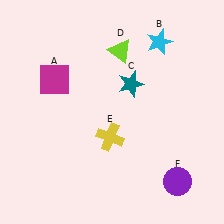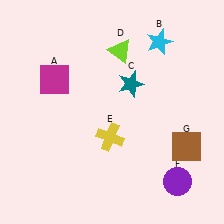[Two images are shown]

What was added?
A brown square (G) was added in Image 2.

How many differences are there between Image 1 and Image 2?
There is 1 difference between the two images.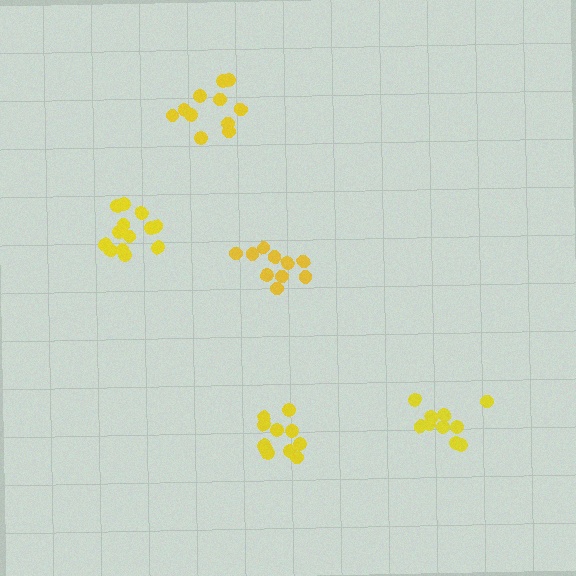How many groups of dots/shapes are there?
There are 5 groups.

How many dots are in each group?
Group 1: 11 dots, Group 2: 10 dots, Group 3: 13 dots, Group 4: 11 dots, Group 5: 10 dots (55 total).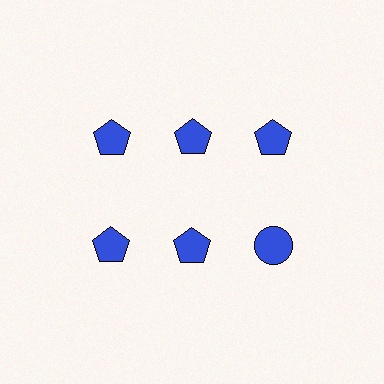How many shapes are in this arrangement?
There are 6 shapes arranged in a grid pattern.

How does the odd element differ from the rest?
It has a different shape: circle instead of pentagon.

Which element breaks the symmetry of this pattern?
The blue circle in the second row, center column breaks the symmetry. All other shapes are blue pentagons.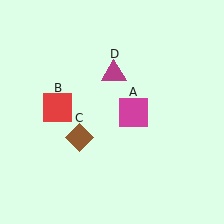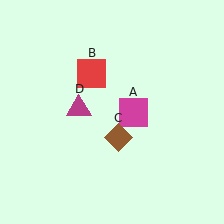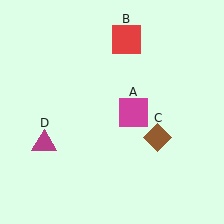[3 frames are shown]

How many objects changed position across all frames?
3 objects changed position: red square (object B), brown diamond (object C), magenta triangle (object D).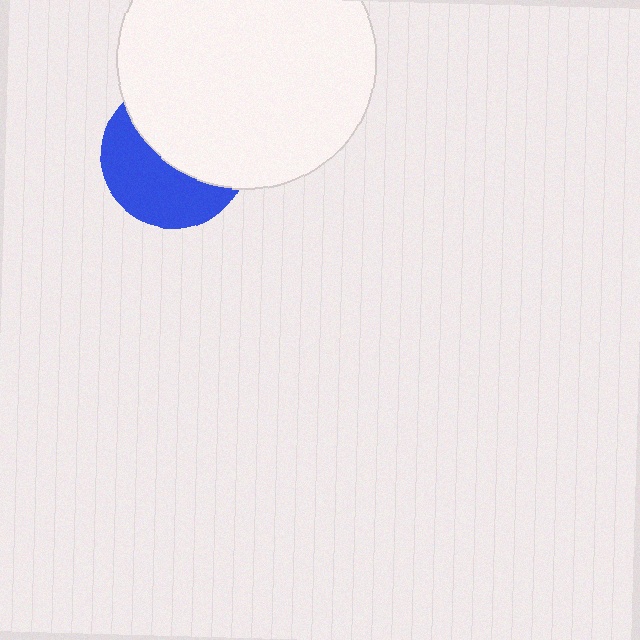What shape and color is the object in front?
The object in front is a white circle.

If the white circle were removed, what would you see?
You would see the complete blue circle.